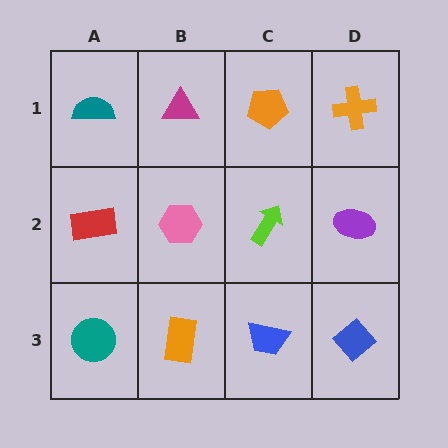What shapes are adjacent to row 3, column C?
A lime arrow (row 2, column C), an orange rectangle (row 3, column B), a blue diamond (row 3, column D).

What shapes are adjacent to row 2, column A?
A teal semicircle (row 1, column A), a teal circle (row 3, column A), a pink hexagon (row 2, column B).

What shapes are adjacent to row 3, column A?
A red rectangle (row 2, column A), an orange rectangle (row 3, column B).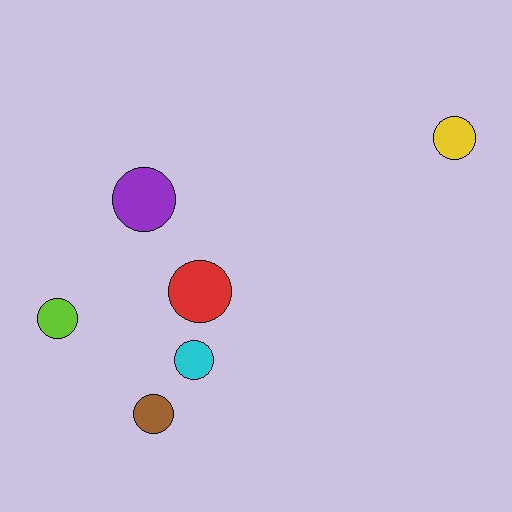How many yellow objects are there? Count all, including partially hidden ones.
There is 1 yellow object.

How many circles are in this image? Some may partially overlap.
There are 6 circles.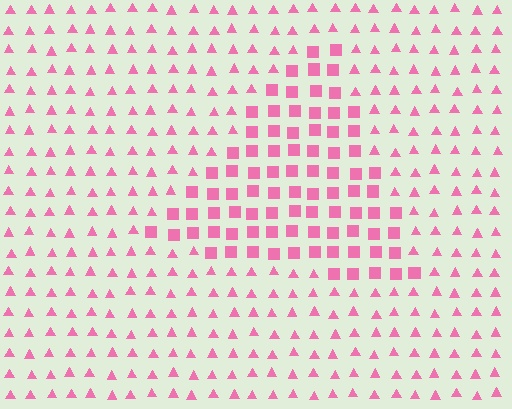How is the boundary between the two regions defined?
The boundary is defined by a change in element shape: squares inside vs. triangles outside. All elements share the same color and spacing.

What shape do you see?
I see a triangle.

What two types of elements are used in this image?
The image uses squares inside the triangle region and triangles outside it.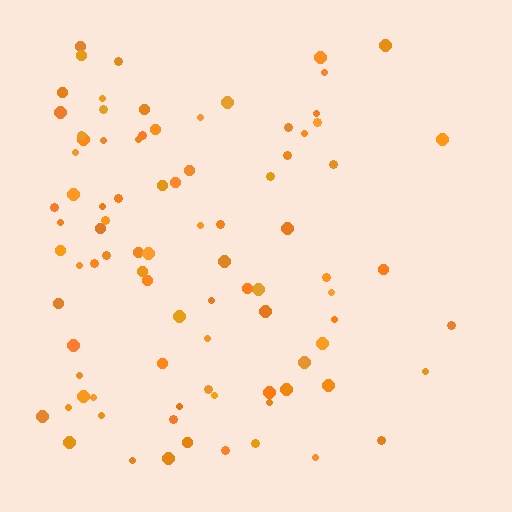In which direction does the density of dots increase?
From right to left, with the left side densest.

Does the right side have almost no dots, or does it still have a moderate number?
Still a moderate number, just noticeably fewer than the left.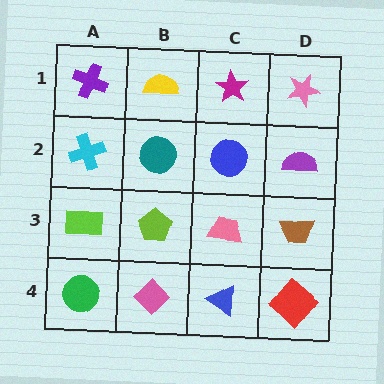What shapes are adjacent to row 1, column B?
A teal circle (row 2, column B), a purple cross (row 1, column A), a magenta star (row 1, column C).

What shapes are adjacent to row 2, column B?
A yellow semicircle (row 1, column B), a lime pentagon (row 3, column B), a cyan cross (row 2, column A), a blue circle (row 2, column C).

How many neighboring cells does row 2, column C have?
4.